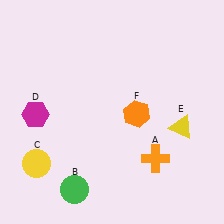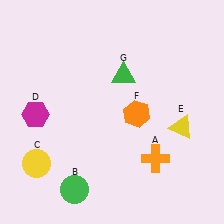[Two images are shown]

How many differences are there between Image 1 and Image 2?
There is 1 difference between the two images.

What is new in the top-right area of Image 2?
A green triangle (G) was added in the top-right area of Image 2.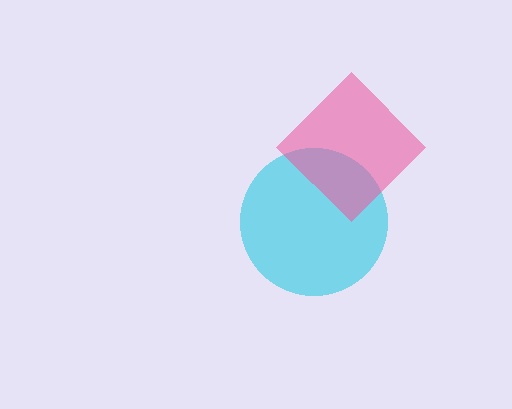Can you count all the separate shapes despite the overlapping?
Yes, there are 2 separate shapes.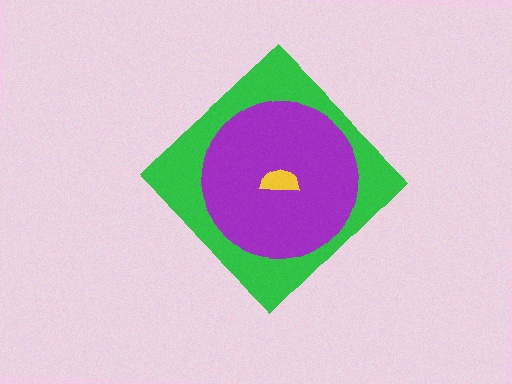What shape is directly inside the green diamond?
The purple circle.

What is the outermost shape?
The green diamond.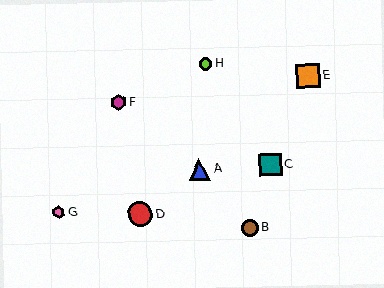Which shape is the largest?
The red circle (labeled D) is the largest.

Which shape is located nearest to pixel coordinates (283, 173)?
The teal square (labeled C) at (270, 165) is nearest to that location.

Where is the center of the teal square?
The center of the teal square is at (270, 165).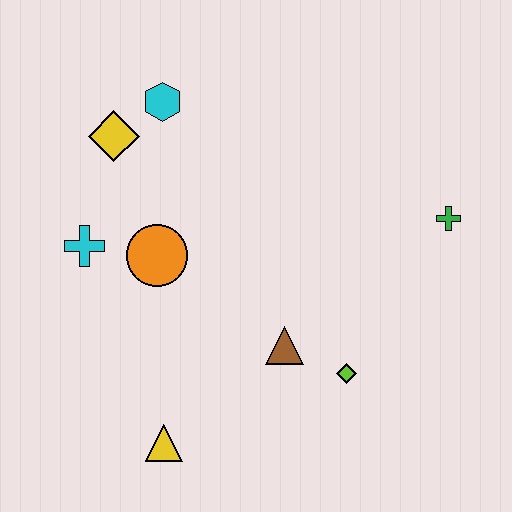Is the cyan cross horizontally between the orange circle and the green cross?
No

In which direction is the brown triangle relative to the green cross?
The brown triangle is to the left of the green cross.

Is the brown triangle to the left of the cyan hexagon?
No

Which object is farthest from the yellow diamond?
The green cross is farthest from the yellow diamond.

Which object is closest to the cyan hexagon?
The yellow diamond is closest to the cyan hexagon.